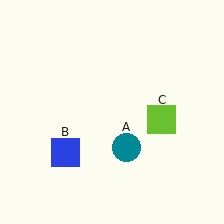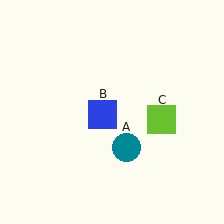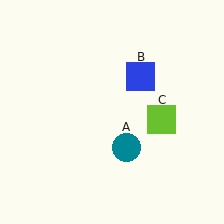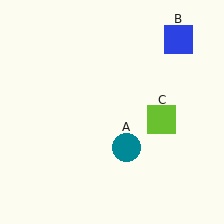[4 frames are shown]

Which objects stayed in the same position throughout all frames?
Teal circle (object A) and lime square (object C) remained stationary.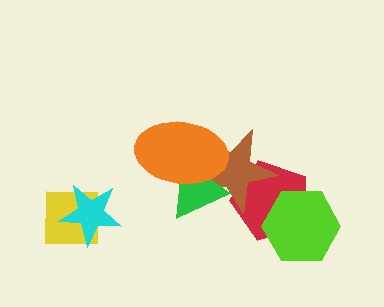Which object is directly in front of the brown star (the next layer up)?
The green triangle is directly in front of the brown star.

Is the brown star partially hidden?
Yes, it is partially covered by another shape.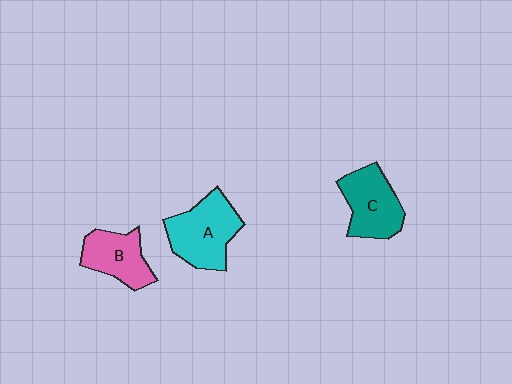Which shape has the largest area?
Shape A (cyan).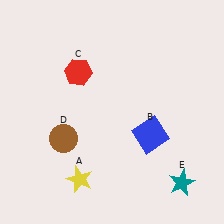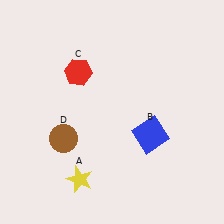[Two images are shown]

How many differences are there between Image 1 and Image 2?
There is 1 difference between the two images.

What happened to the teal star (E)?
The teal star (E) was removed in Image 2. It was in the bottom-right area of Image 1.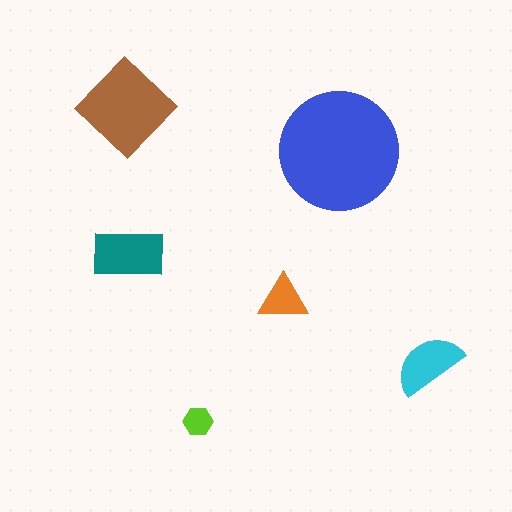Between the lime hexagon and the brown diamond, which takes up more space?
The brown diamond.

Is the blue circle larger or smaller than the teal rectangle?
Larger.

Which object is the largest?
The blue circle.